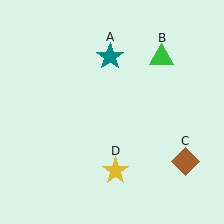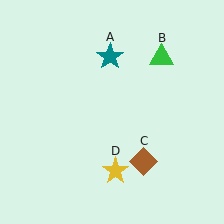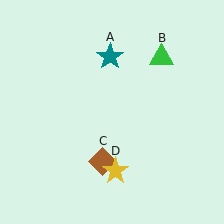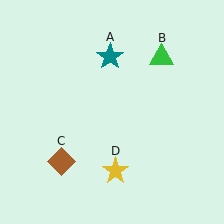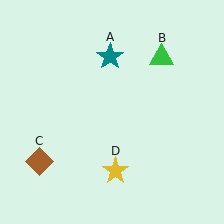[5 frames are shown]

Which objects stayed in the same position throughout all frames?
Teal star (object A) and green triangle (object B) and yellow star (object D) remained stationary.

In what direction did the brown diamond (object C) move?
The brown diamond (object C) moved left.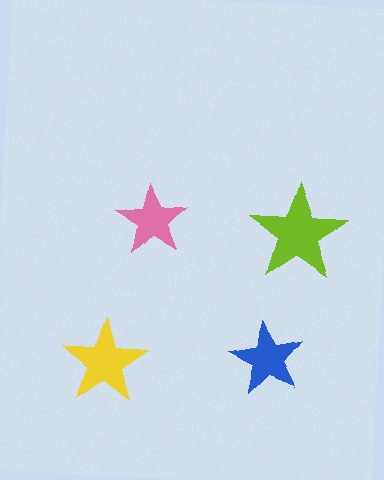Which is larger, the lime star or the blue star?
The lime one.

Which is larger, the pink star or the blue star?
The blue one.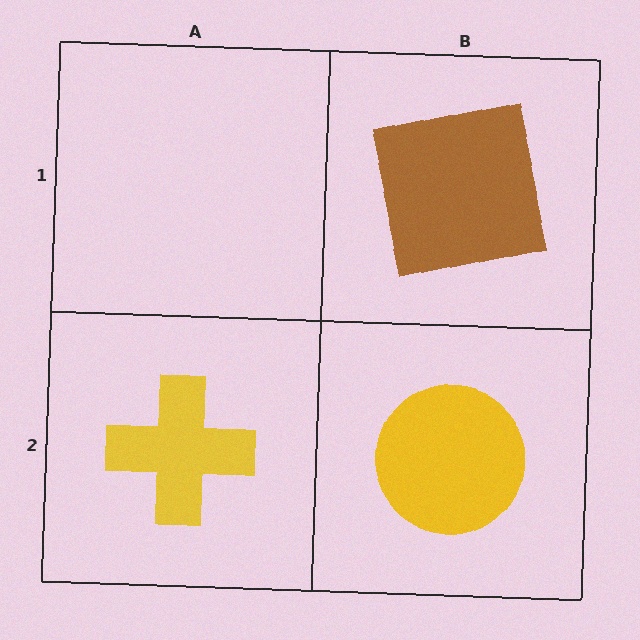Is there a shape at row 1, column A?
No, that cell is empty.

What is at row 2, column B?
A yellow circle.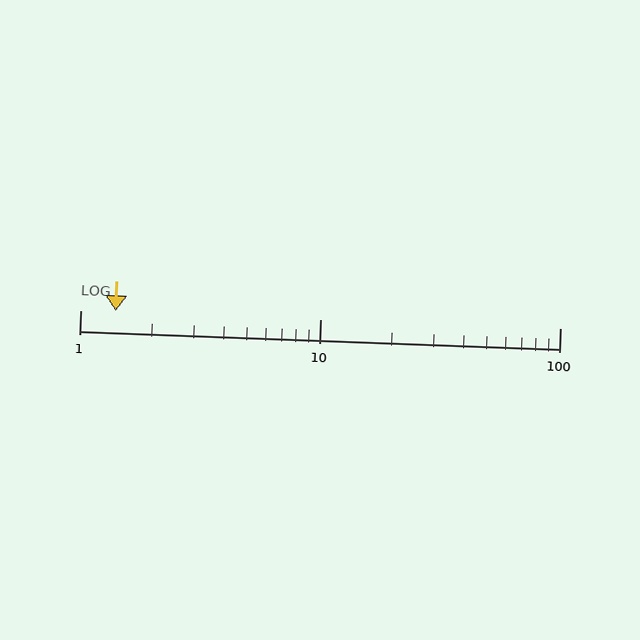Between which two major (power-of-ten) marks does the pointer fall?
The pointer is between 1 and 10.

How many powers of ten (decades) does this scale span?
The scale spans 2 decades, from 1 to 100.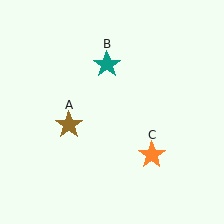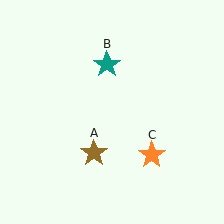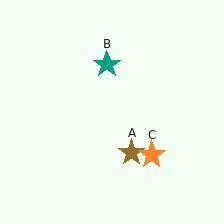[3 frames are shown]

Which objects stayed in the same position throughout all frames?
Teal star (object B) and orange star (object C) remained stationary.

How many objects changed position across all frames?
1 object changed position: brown star (object A).